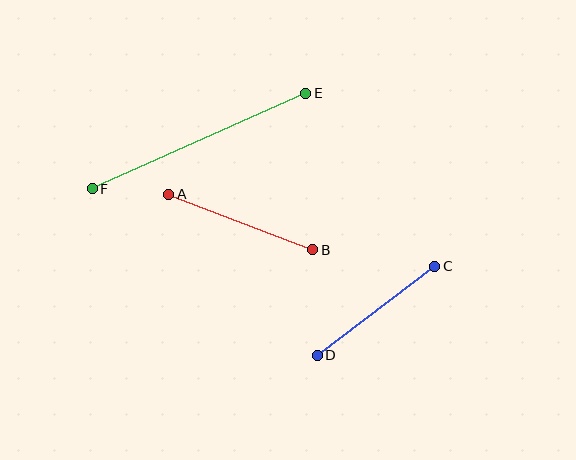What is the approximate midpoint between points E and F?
The midpoint is at approximately (199, 141) pixels.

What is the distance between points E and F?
The distance is approximately 234 pixels.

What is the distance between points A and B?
The distance is approximately 155 pixels.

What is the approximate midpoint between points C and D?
The midpoint is at approximately (376, 311) pixels.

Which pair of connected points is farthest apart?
Points E and F are farthest apart.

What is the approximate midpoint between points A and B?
The midpoint is at approximately (241, 222) pixels.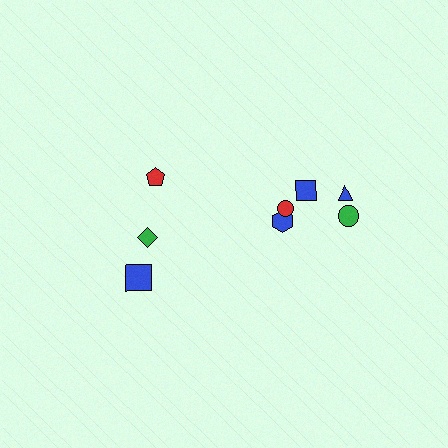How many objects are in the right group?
There are 5 objects.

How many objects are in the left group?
There are 3 objects.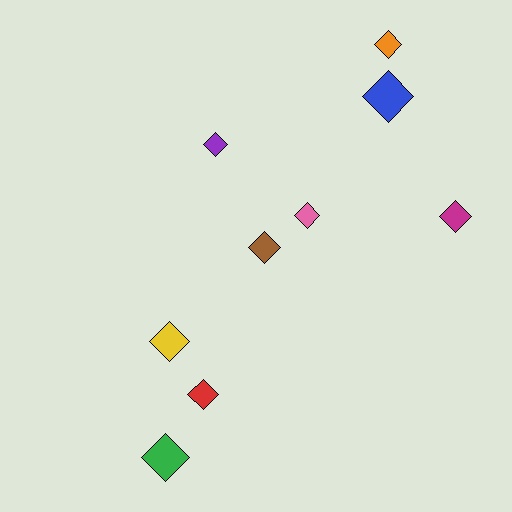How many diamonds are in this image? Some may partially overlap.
There are 9 diamonds.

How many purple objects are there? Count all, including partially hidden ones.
There is 1 purple object.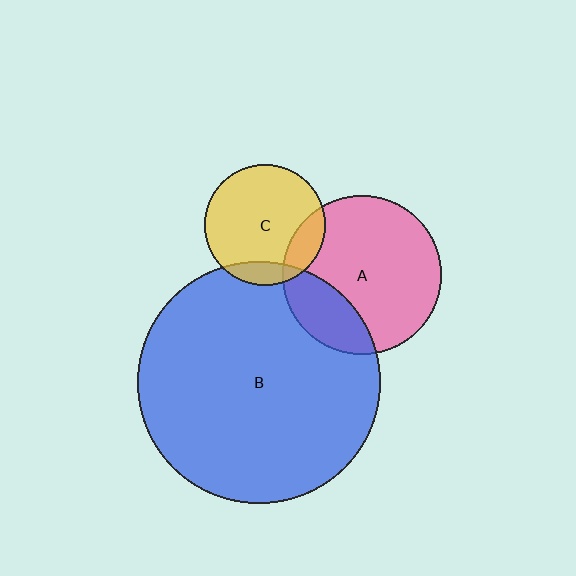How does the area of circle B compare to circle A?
Approximately 2.3 times.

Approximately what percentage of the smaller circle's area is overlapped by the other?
Approximately 25%.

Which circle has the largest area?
Circle B (blue).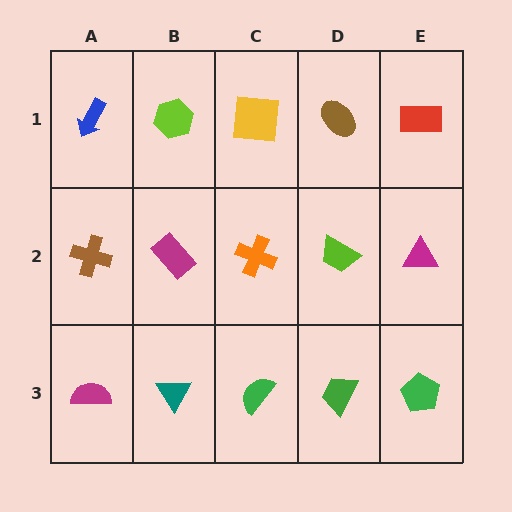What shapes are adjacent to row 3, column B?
A magenta rectangle (row 2, column B), a magenta semicircle (row 3, column A), a green semicircle (row 3, column C).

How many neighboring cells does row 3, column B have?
3.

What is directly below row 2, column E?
A green pentagon.